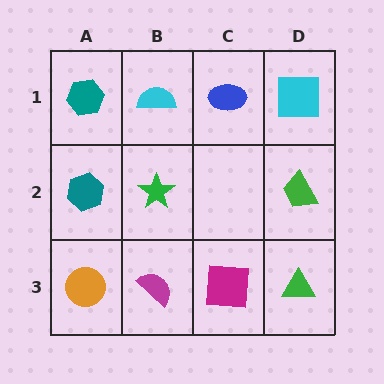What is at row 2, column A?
A teal hexagon.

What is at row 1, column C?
A blue ellipse.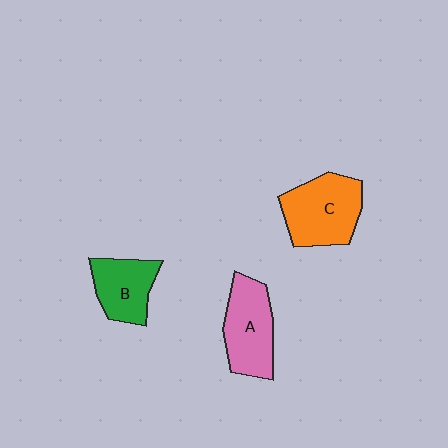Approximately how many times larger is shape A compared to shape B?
Approximately 1.2 times.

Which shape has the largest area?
Shape C (orange).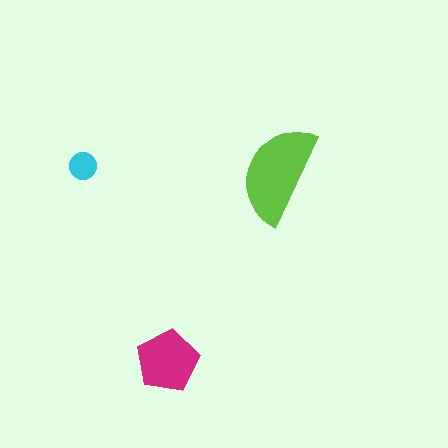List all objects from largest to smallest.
The lime semicircle, the magenta pentagon, the cyan circle.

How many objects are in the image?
There are 3 objects in the image.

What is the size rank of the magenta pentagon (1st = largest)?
2nd.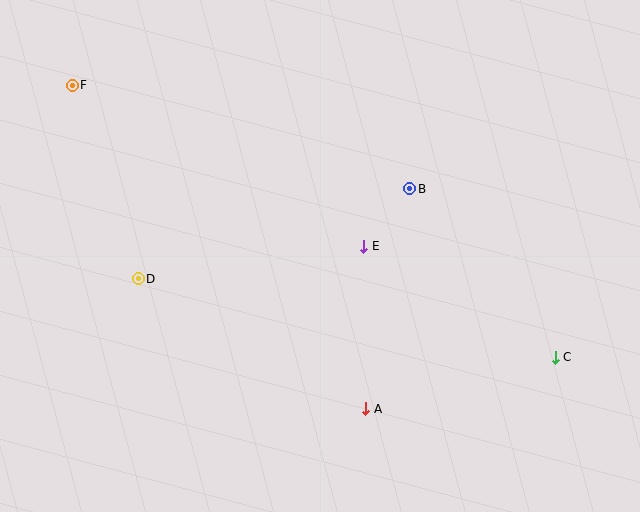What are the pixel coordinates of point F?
Point F is at (72, 85).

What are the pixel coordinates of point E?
Point E is at (364, 246).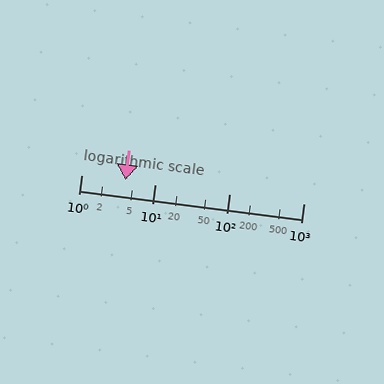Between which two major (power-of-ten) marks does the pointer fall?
The pointer is between 1 and 10.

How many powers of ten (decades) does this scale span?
The scale spans 3 decades, from 1 to 1000.